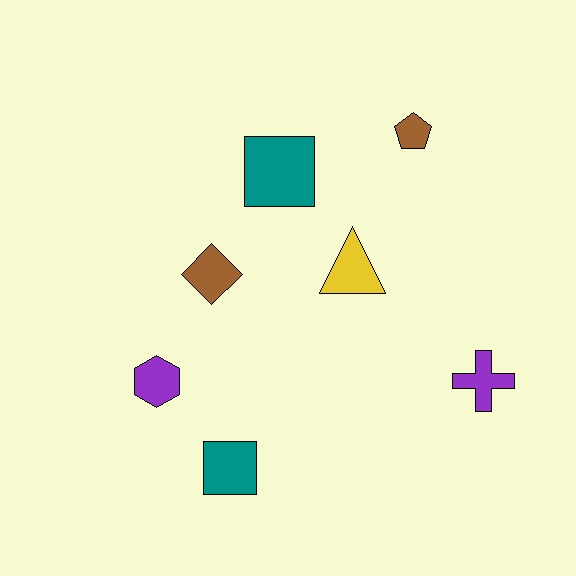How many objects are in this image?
There are 7 objects.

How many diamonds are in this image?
There is 1 diamond.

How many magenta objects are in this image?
There are no magenta objects.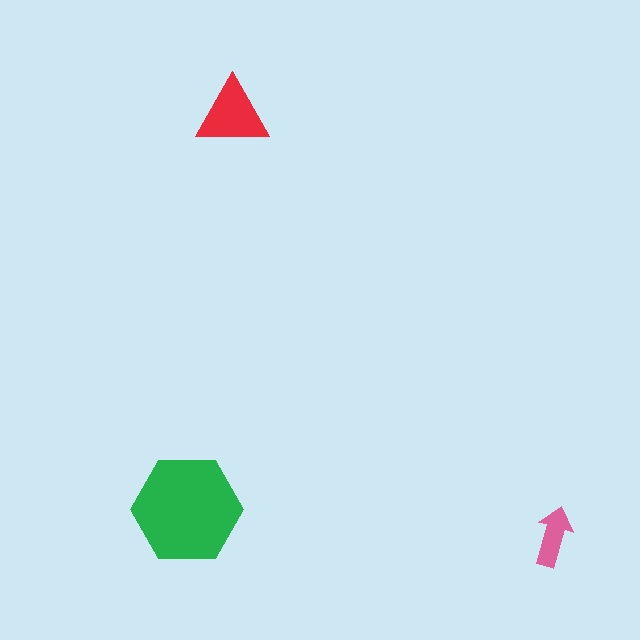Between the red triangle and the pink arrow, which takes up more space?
The red triangle.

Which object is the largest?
The green hexagon.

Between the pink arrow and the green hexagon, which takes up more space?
The green hexagon.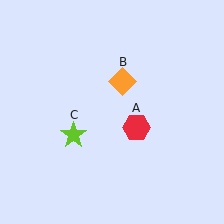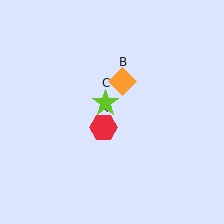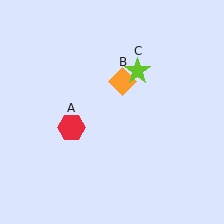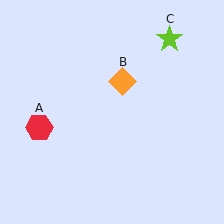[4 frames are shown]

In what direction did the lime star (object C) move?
The lime star (object C) moved up and to the right.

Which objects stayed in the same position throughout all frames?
Orange diamond (object B) remained stationary.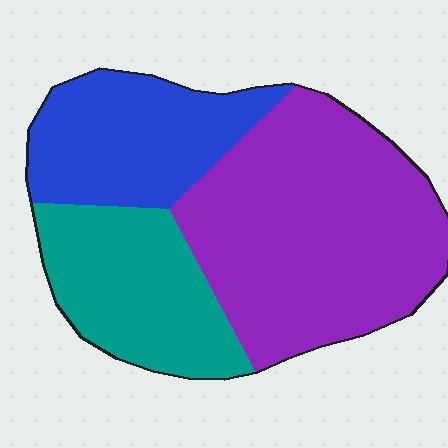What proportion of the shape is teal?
Teal covers around 25% of the shape.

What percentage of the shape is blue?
Blue takes up between a sixth and a third of the shape.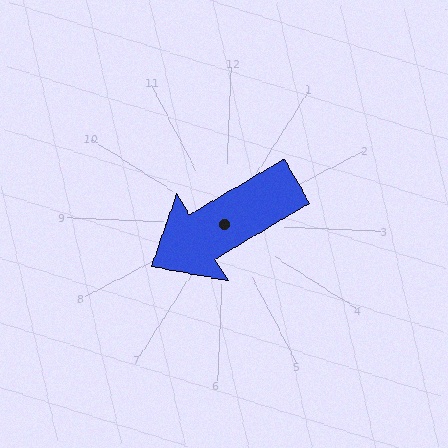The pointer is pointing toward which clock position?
Roughly 8 o'clock.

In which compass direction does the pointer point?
Southwest.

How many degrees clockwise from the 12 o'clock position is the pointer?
Approximately 237 degrees.